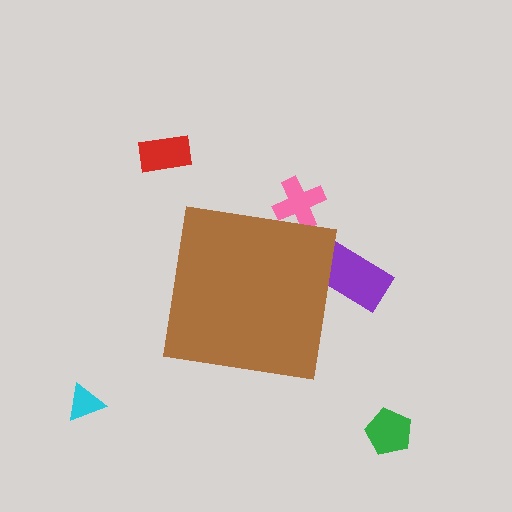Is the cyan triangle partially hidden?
No, the cyan triangle is fully visible.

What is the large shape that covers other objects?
A brown square.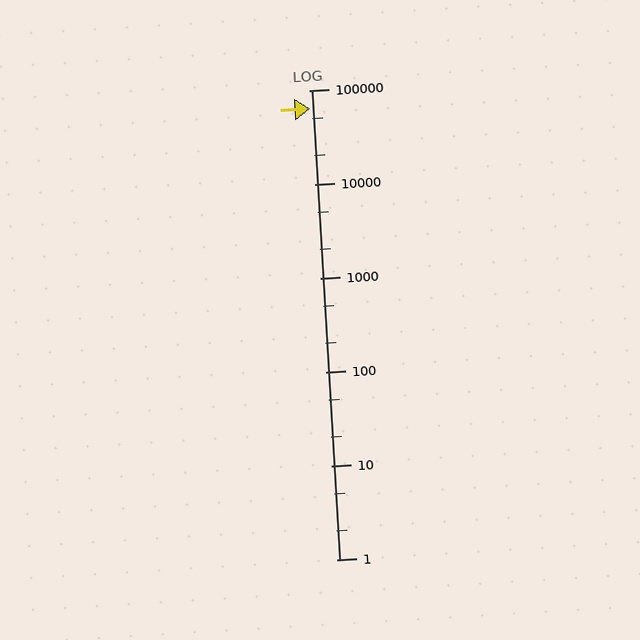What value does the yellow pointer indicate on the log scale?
The pointer indicates approximately 63000.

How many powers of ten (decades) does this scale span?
The scale spans 5 decades, from 1 to 100000.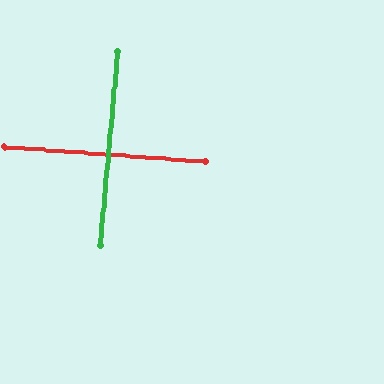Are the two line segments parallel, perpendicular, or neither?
Perpendicular — they meet at approximately 89°.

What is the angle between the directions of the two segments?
Approximately 89 degrees.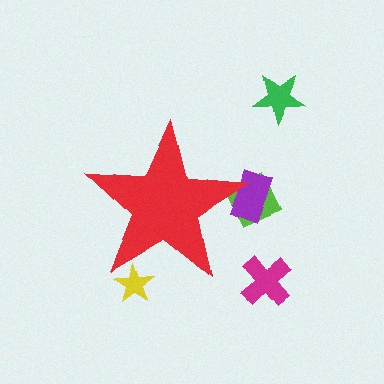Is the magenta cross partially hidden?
No, the magenta cross is fully visible.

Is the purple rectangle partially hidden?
Yes, the purple rectangle is partially hidden behind the red star.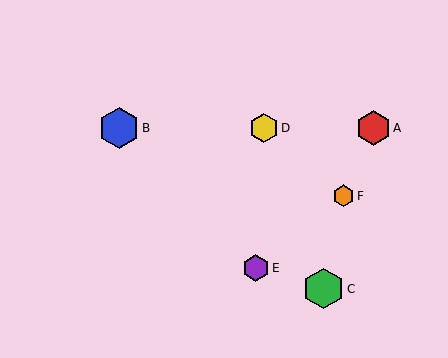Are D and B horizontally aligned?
Yes, both are at y≈128.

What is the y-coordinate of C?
Object C is at y≈289.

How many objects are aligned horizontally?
3 objects (A, B, D) are aligned horizontally.